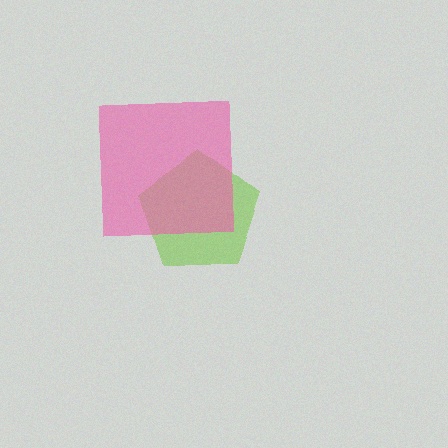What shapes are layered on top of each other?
The layered shapes are: a lime pentagon, a pink square.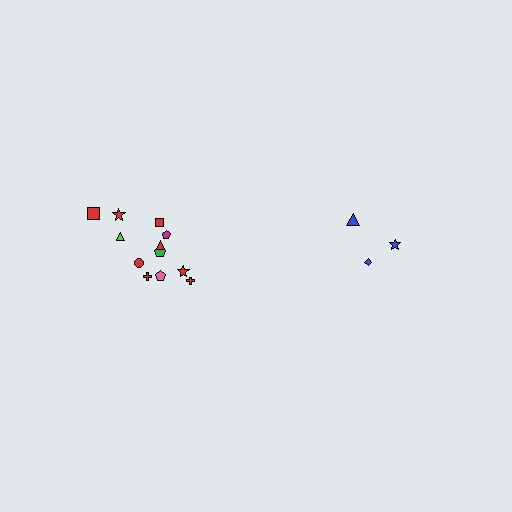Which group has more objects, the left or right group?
The left group.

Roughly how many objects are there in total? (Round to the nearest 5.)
Roughly 15 objects in total.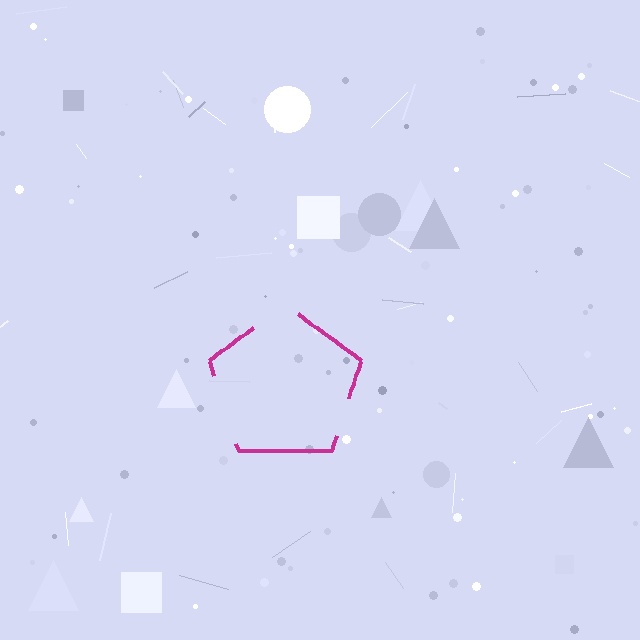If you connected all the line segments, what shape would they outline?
They would outline a pentagon.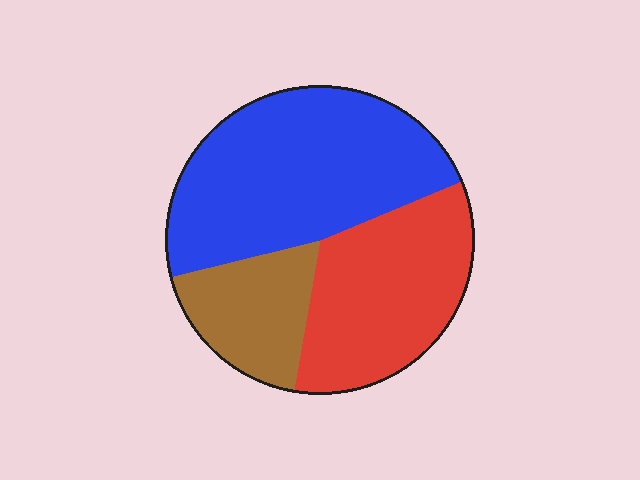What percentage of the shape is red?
Red covers around 35% of the shape.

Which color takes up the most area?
Blue, at roughly 50%.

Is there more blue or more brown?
Blue.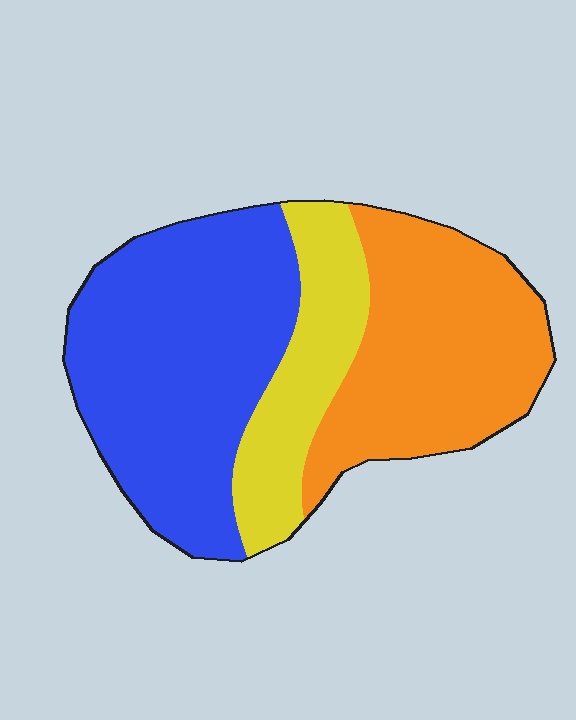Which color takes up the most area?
Blue, at roughly 45%.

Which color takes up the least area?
Yellow, at roughly 20%.